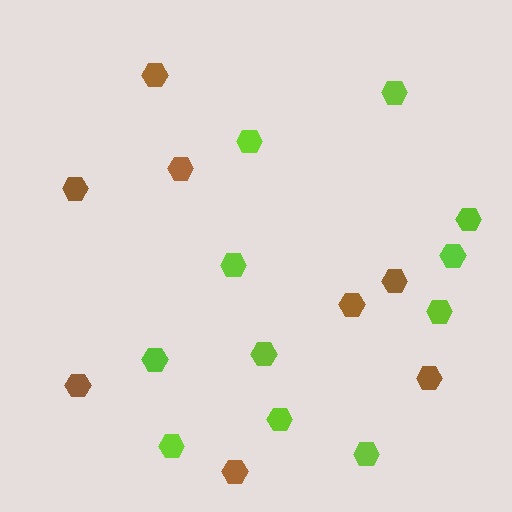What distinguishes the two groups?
There are 2 groups: one group of lime hexagons (11) and one group of brown hexagons (8).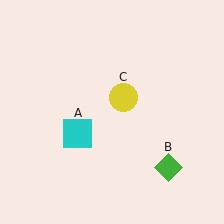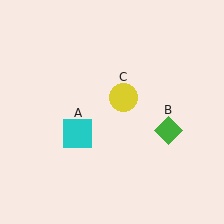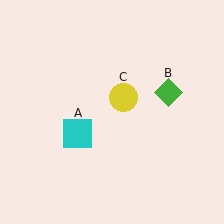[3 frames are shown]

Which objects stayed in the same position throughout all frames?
Cyan square (object A) and yellow circle (object C) remained stationary.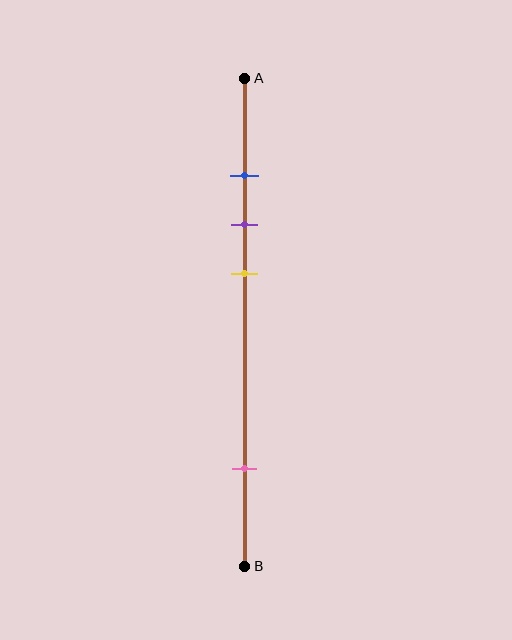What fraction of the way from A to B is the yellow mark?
The yellow mark is approximately 40% (0.4) of the way from A to B.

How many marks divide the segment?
There are 4 marks dividing the segment.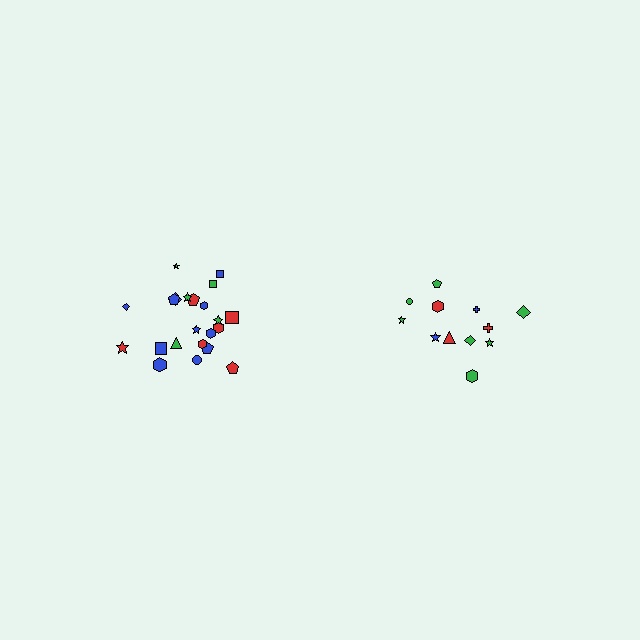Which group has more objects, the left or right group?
The left group.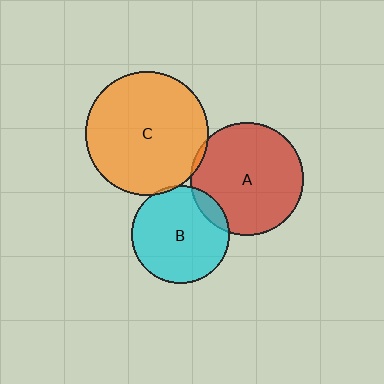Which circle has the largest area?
Circle C (orange).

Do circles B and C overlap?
Yes.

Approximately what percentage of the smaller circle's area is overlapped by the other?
Approximately 5%.